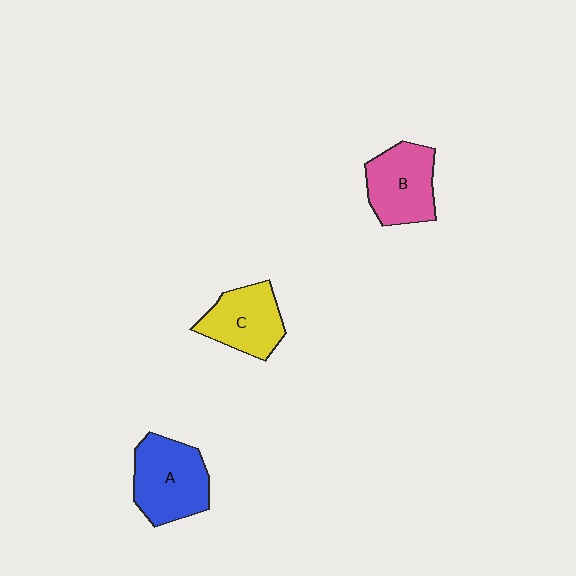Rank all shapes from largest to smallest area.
From largest to smallest: A (blue), B (pink), C (yellow).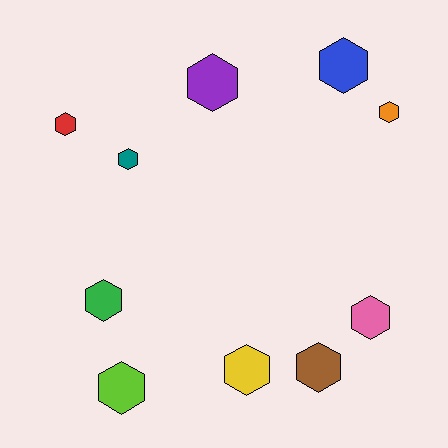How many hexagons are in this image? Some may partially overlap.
There are 10 hexagons.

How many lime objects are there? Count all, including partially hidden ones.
There is 1 lime object.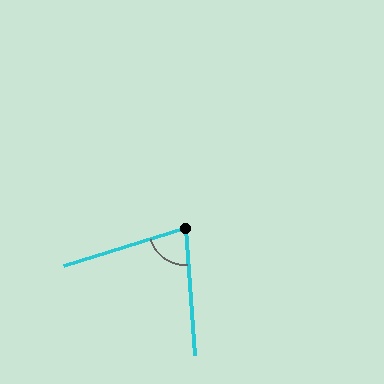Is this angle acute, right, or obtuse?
It is acute.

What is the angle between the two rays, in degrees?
Approximately 77 degrees.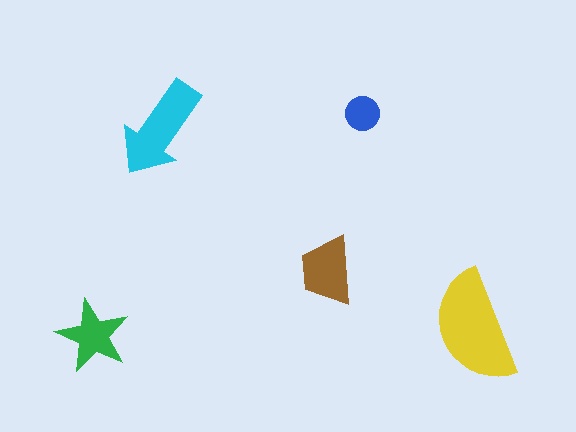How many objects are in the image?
There are 5 objects in the image.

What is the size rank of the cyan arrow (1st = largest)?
2nd.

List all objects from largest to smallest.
The yellow semicircle, the cyan arrow, the brown trapezoid, the green star, the blue circle.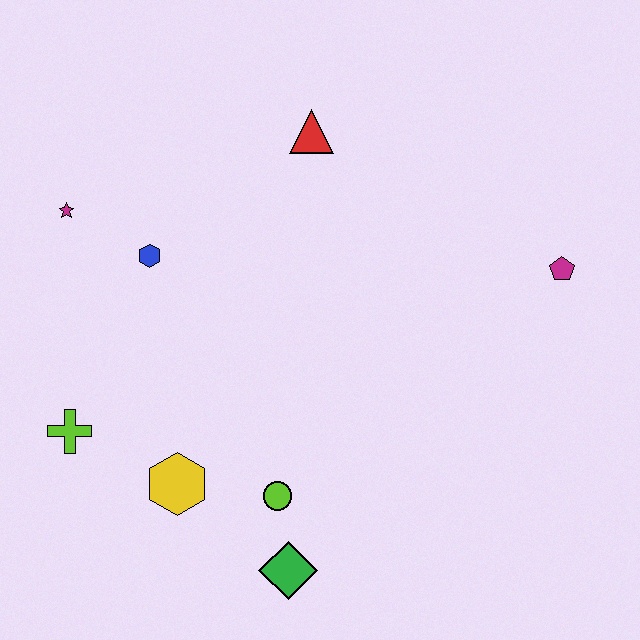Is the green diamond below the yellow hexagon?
Yes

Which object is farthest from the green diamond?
The red triangle is farthest from the green diamond.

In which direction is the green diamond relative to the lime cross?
The green diamond is to the right of the lime cross.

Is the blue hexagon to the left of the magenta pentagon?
Yes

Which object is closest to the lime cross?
The yellow hexagon is closest to the lime cross.